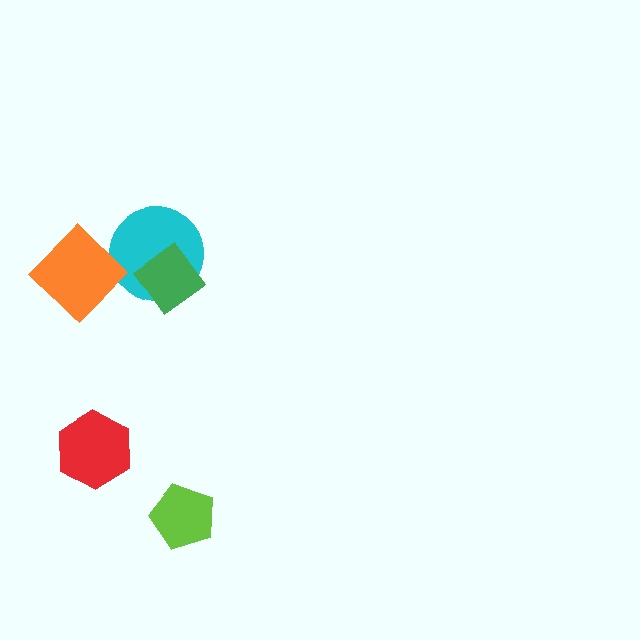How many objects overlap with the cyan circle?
1 object overlaps with the cyan circle.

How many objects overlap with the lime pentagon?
0 objects overlap with the lime pentagon.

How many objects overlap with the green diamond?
1 object overlaps with the green diamond.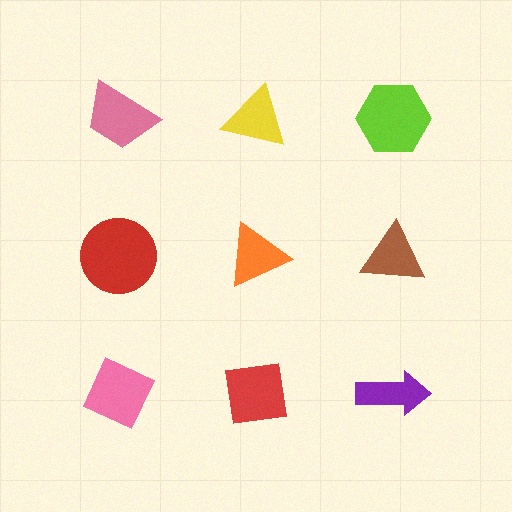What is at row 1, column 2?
A yellow triangle.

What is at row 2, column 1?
A red circle.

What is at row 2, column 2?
An orange triangle.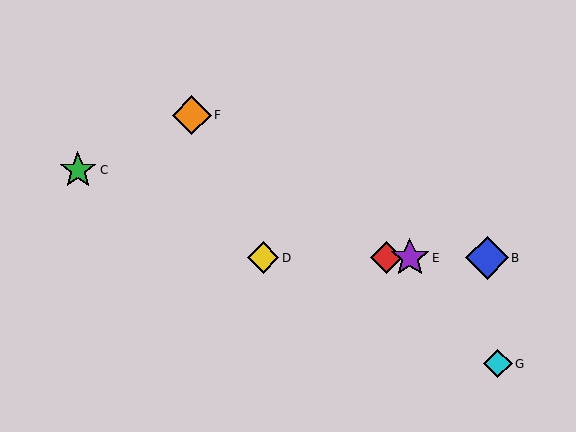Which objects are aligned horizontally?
Objects A, B, D, E are aligned horizontally.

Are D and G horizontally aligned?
No, D is at y≈258 and G is at y≈364.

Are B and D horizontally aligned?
Yes, both are at y≈258.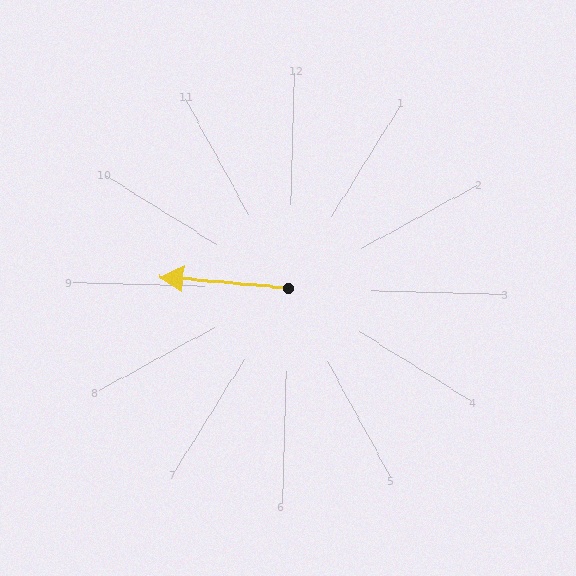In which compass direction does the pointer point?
West.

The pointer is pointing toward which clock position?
Roughly 9 o'clock.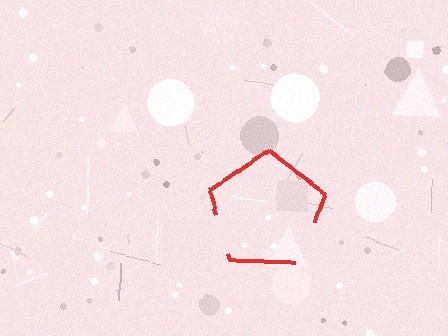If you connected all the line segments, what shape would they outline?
They would outline a pentagon.